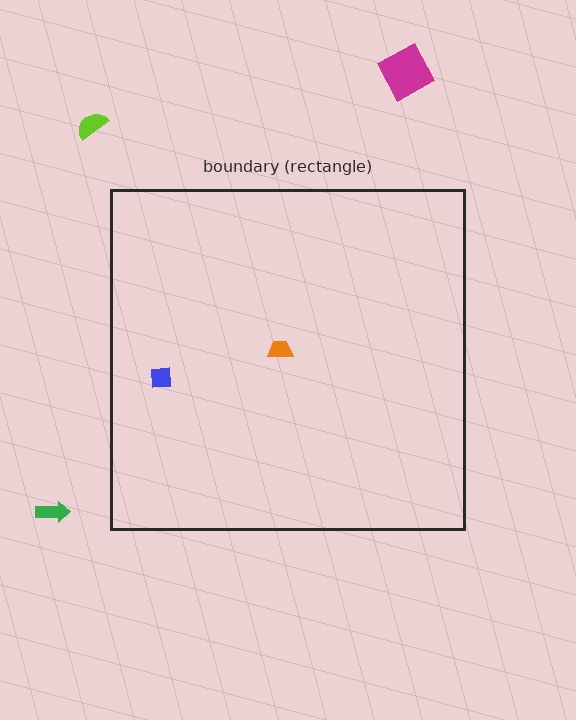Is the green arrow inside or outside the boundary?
Outside.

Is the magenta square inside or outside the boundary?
Outside.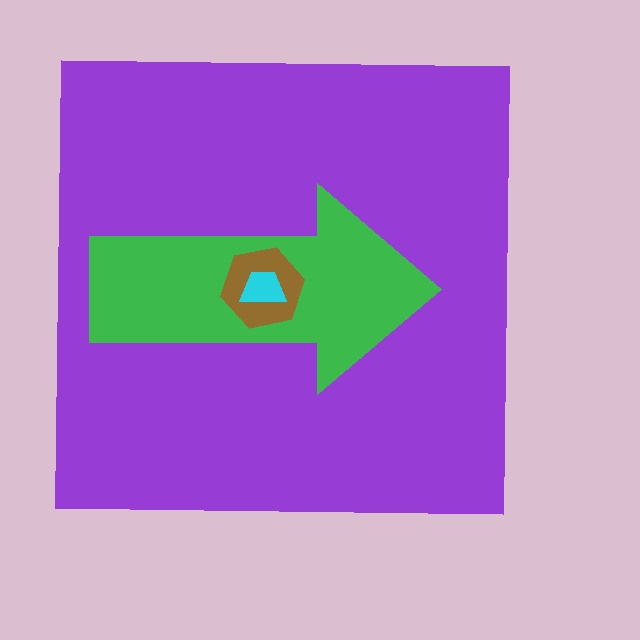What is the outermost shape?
The purple square.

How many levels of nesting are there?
4.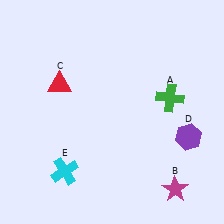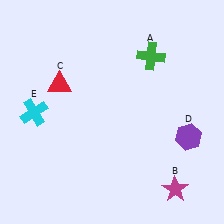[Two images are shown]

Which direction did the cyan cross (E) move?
The cyan cross (E) moved up.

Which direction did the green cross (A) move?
The green cross (A) moved up.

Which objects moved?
The objects that moved are: the green cross (A), the cyan cross (E).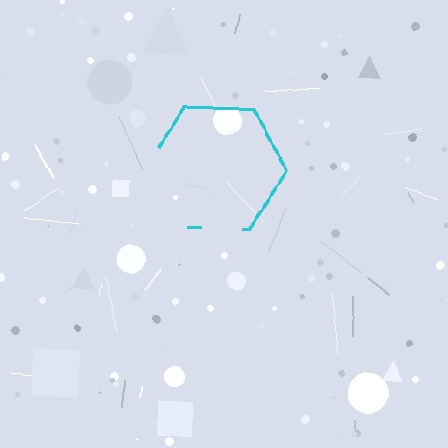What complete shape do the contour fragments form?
The contour fragments form a hexagon.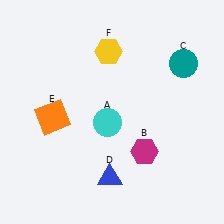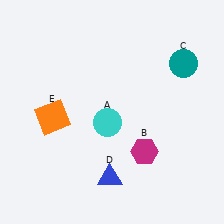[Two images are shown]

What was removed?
The yellow hexagon (F) was removed in Image 2.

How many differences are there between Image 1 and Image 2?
There is 1 difference between the two images.